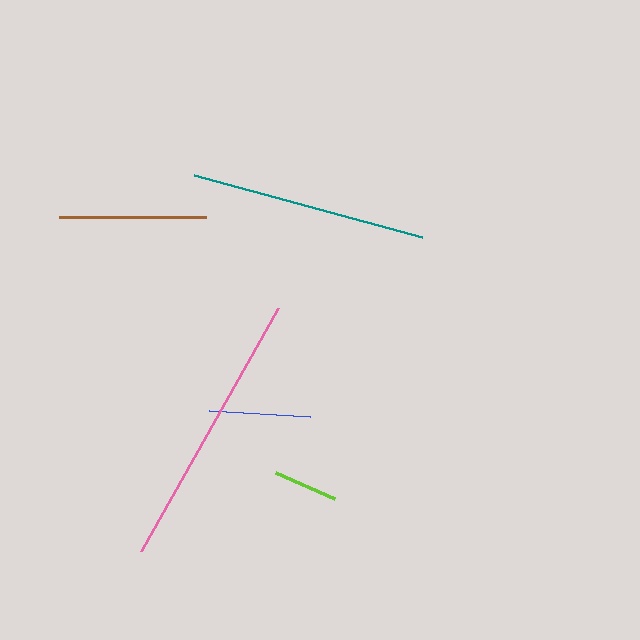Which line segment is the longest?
The pink line is the longest at approximately 280 pixels.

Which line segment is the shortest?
The lime line is the shortest at approximately 65 pixels.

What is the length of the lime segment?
The lime segment is approximately 65 pixels long.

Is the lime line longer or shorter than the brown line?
The brown line is longer than the lime line.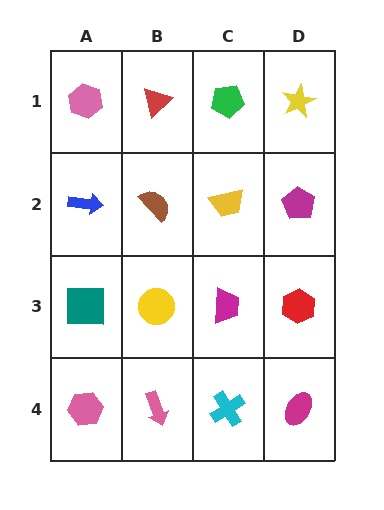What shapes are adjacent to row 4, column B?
A yellow circle (row 3, column B), a pink hexagon (row 4, column A), a cyan cross (row 4, column C).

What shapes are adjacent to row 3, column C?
A yellow trapezoid (row 2, column C), a cyan cross (row 4, column C), a yellow circle (row 3, column B), a red hexagon (row 3, column D).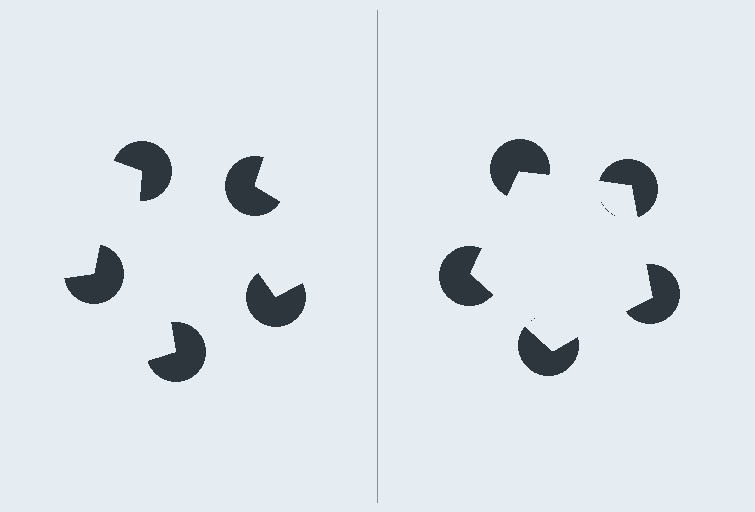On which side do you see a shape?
An illusory pentagon appears on the right side. On the left side the wedge cuts are rotated, so no coherent shape forms.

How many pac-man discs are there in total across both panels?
10 — 5 on each side.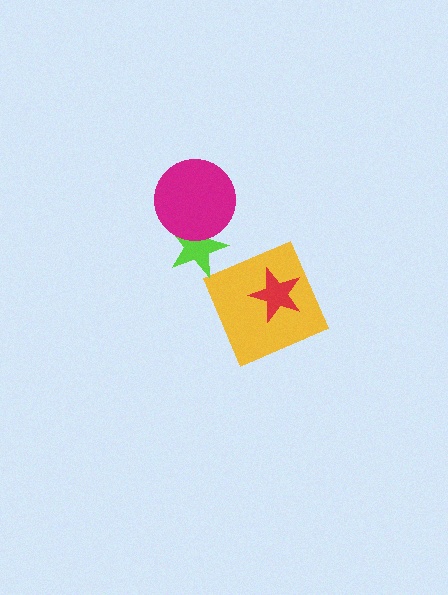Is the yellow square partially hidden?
Yes, it is partially covered by another shape.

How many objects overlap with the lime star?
1 object overlaps with the lime star.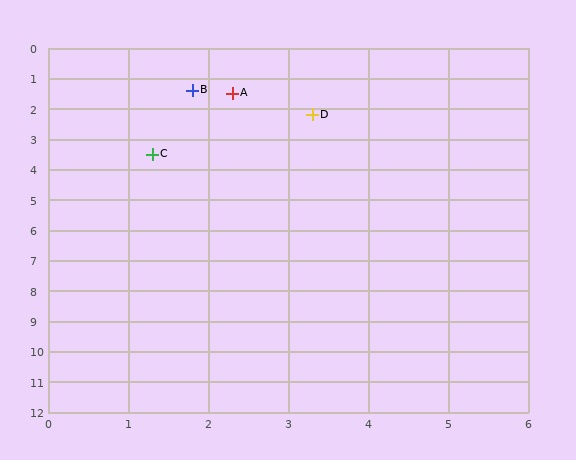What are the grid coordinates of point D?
Point D is at approximately (3.3, 2.2).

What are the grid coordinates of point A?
Point A is at approximately (2.3, 1.5).